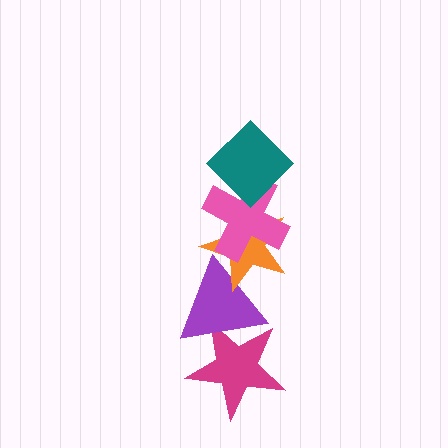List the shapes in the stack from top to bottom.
From top to bottom: the teal diamond, the pink cross, the orange star, the purple triangle, the magenta star.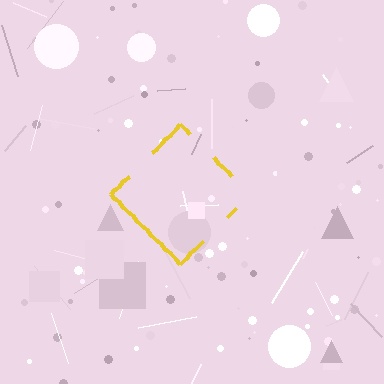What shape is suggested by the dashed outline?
The dashed outline suggests a diamond.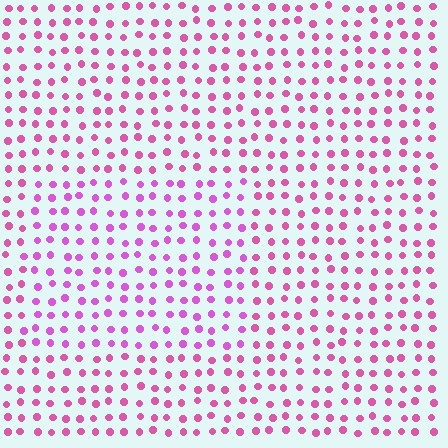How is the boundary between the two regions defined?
The boundary is defined purely by a slight shift in hue (about 24 degrees). Spacing, size, and orientation are identical on both sides.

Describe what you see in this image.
The image is filled with small pink elements in a uniform arrangement. A rectangle-shaped region is visible where the elements are tinted to a slightly different hue, forming a subtle color boundary.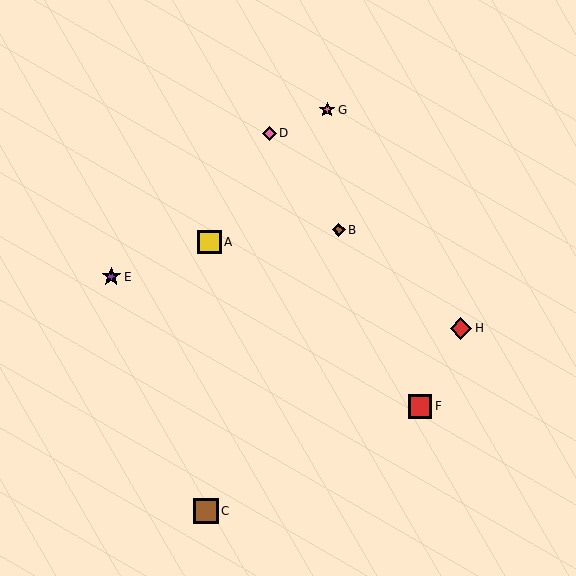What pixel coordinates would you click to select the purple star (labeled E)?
Click at (111, 277) to select the purple star E.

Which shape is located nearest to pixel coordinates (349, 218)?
The brown diamond (labeled B) at (339, 230) is nearest to that location.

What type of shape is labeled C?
Shape C is a brown square.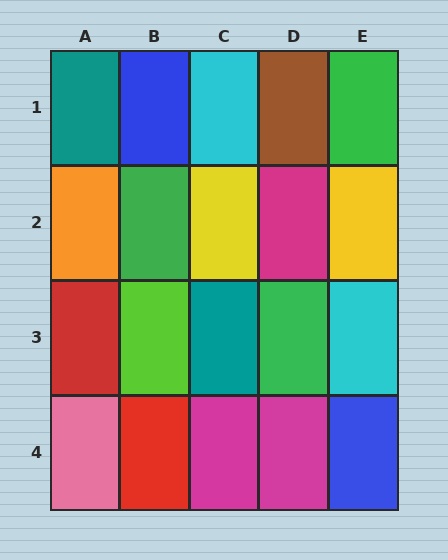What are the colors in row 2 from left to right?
Orange, green, yellow, magenta, yellow.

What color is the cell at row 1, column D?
Brown.